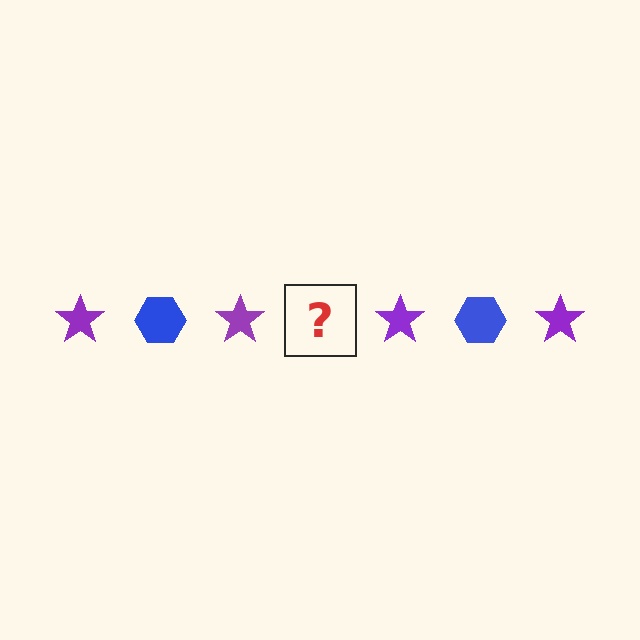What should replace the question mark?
The question mark should be replaced with a blue hexagon.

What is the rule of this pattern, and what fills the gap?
The rule is that the pattern alternates between purple star and blue hexagon. The gap should be filled with a blue hexagon.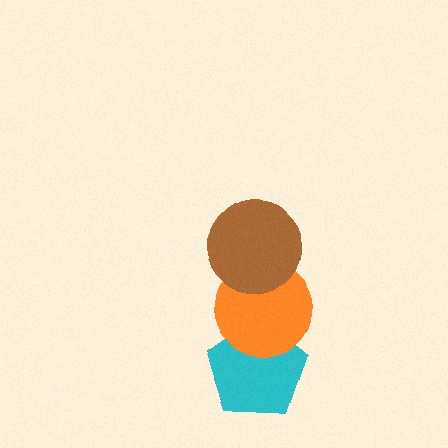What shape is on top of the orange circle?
The brown circle is on top of the orange circle.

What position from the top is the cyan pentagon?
The cyan pentagon is 3rd from the top.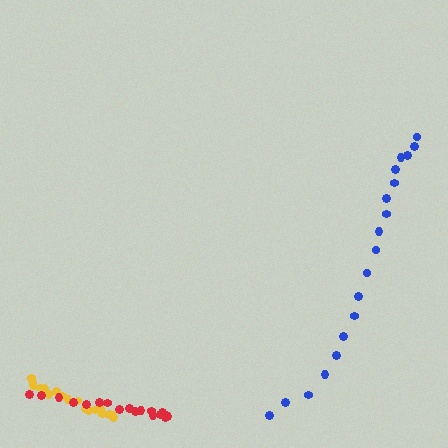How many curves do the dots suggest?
There are 3 distinct paths.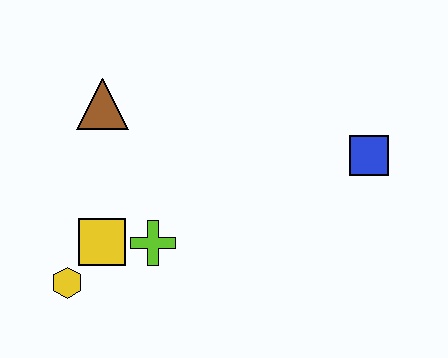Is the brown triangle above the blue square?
Yes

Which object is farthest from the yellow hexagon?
The blue square is farthest from the yellow hexagon.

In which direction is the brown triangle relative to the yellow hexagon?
The brown triangle is above the yellow hexagon.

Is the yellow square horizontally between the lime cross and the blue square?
No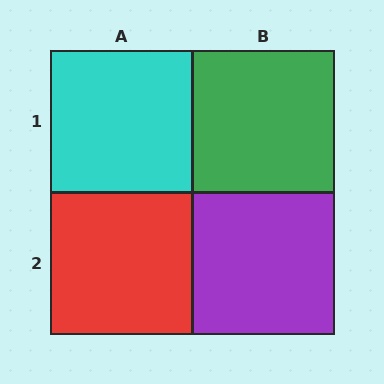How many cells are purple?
1 cell is purple.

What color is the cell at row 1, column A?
Cyan.